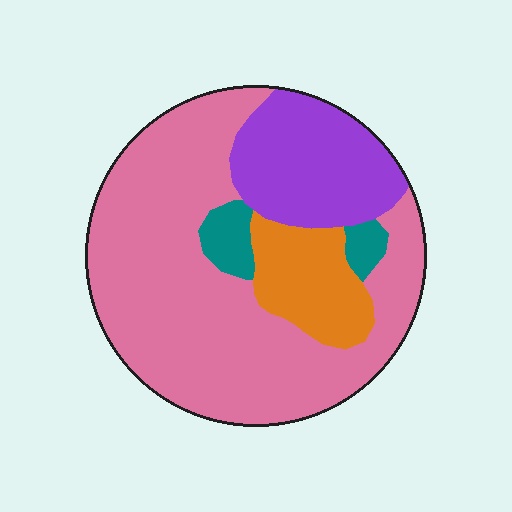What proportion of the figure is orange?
Orange covers about 10% of the figure.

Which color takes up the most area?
Pink, at roughly 60%.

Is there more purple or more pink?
Pink.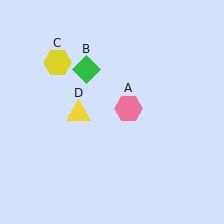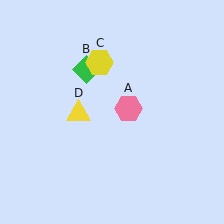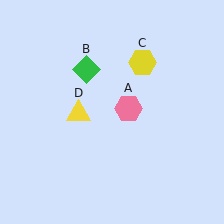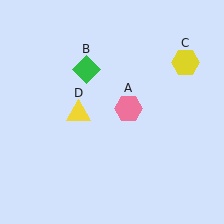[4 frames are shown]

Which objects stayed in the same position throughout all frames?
Pink hexagon (object A) and green diamond (object B) and yellow triangle (object D) remained stationary.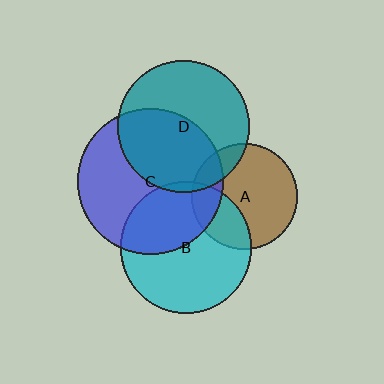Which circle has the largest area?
Circle C (blue).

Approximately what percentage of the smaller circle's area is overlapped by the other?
Approximately 30%.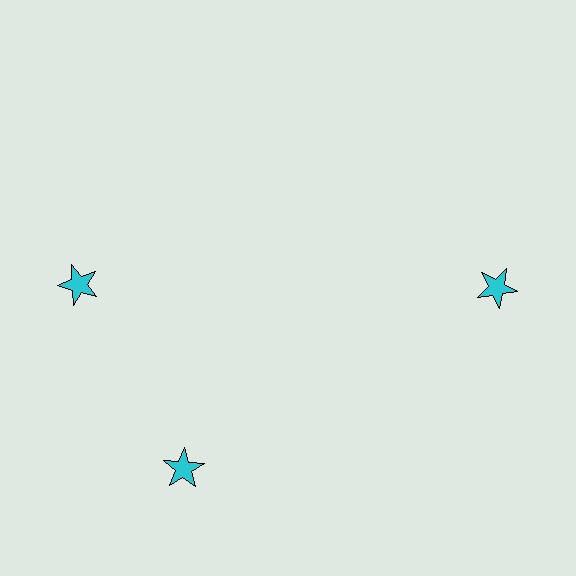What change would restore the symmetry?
The symmetry would be restored by rotating it back into even spacing with its neighbors so that all 3 stars sit at equal angles and equal distance from the center.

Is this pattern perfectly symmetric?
No. The 3 cyan stars are arranged in a ring, but one element near the 11 o'clock position is rotated out of alignment along the ring, breaking the 3-fold rotational symmetry.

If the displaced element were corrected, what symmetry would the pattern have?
It would have 3-fold rotational symmetry — the pattern would map onto itself every 120 degrees.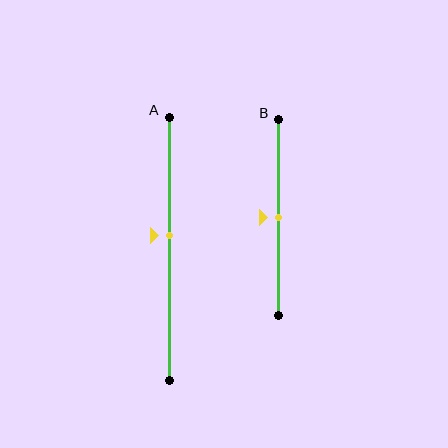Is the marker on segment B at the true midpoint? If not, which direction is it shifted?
Yes, the marker on segment B is at the true midpoint.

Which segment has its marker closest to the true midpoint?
Segment B has its marker closest to the true midpoint.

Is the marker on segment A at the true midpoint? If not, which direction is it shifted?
No, the marker on segment A is shifted upward by about 5% of the segment length.